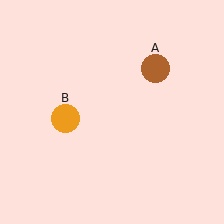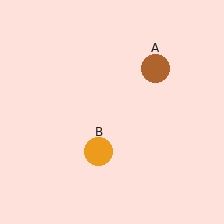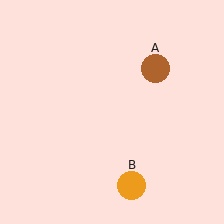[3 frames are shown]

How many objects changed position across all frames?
1 object changed position: orange circle (object B).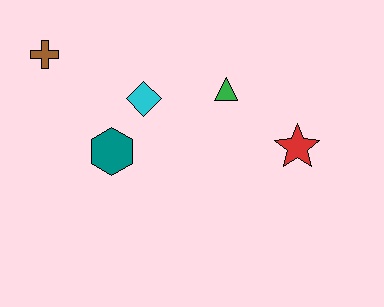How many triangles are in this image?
There is 1 triangle.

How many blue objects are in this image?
There are no blue objects.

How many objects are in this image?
There are 5 objects.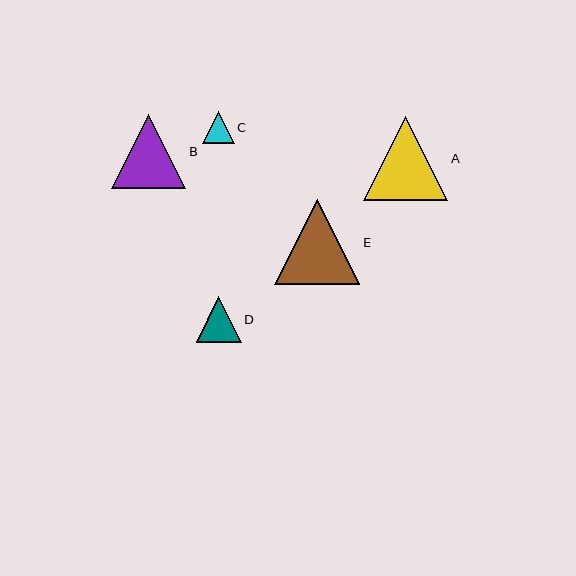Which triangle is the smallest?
Triangle C is the smallest with a size of approximately 32 pixels.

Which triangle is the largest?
Triangle E is the largest with a size of approximately 85 pixels.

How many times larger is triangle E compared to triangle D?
Triangle E is approximately 1.9 times the size of triangle D.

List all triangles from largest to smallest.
From largest to smallest: E, A, B, D, C.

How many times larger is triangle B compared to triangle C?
Triangle B is approximately 2.3 times the size of triangle C.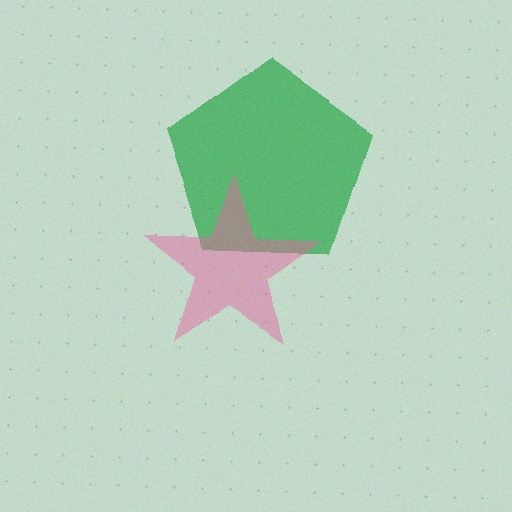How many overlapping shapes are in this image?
There are 2 overlapping shapes in the image.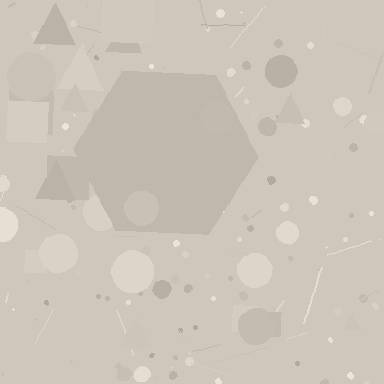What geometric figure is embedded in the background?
A hexagon is embedded in the background.